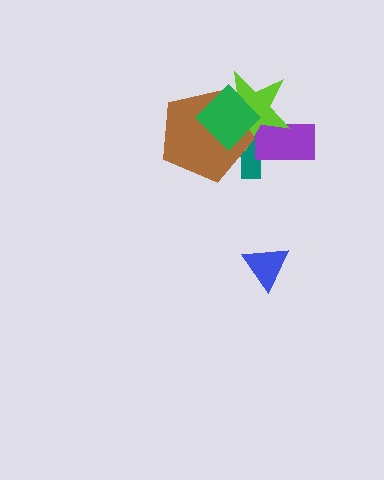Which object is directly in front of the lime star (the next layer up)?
The brown pentagon is directly in front of the lime star.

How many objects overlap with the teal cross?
4 objects overlap with the teal cross.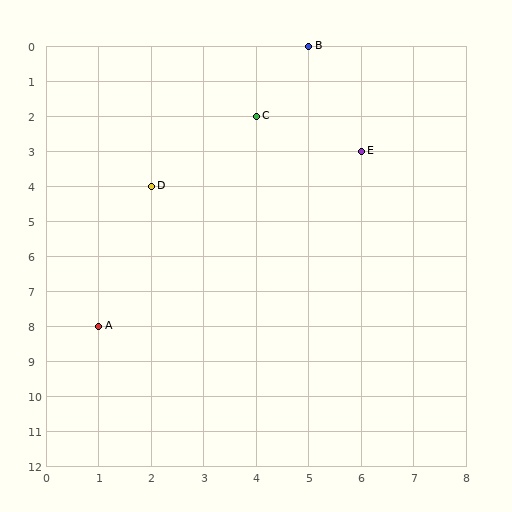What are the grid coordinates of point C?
Point C is at grid coordinates (4, 2).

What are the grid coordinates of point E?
Point E is at grid coordinates (6, 3).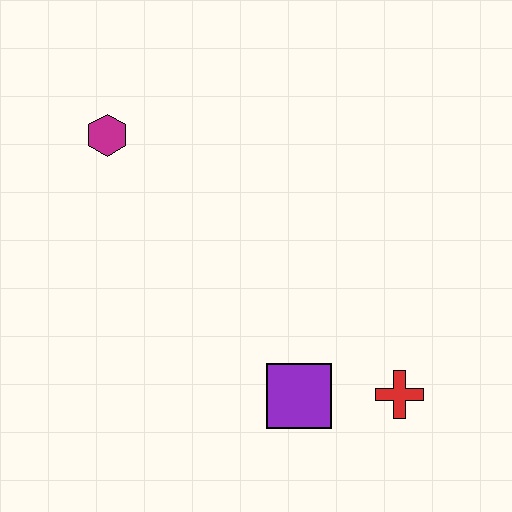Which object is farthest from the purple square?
The magenta hexagon is farthest from the purple square.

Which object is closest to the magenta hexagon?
The purple square is closest to the magenta hexagon.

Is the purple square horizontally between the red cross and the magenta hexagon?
Yes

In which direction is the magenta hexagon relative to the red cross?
The magenta hexagon is to the left of the red cross.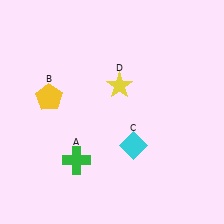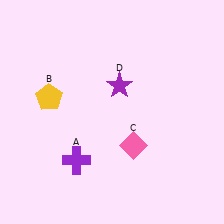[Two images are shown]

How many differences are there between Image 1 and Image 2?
There are 3 differences between the two images.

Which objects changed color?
A changed from green to purple. C changed from cyan to pink. D changed from yellow to purple.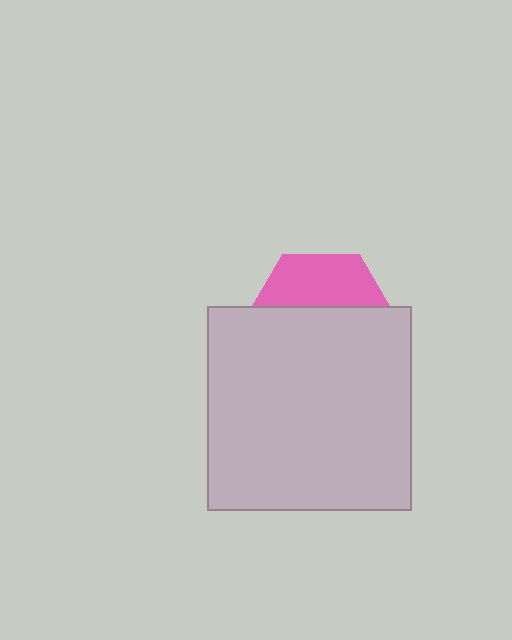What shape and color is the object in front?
The object in front is a light gray square.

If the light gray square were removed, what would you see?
You would see the complete pink hexagon.